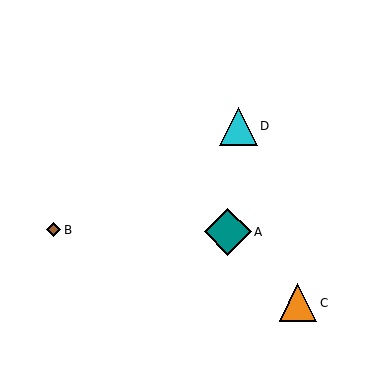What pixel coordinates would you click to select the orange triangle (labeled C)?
Click at (298, 303) to select the orange triangle C.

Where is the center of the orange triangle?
The center of the orange triangle is at (298, 303).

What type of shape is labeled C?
Shape C is an orange triangle.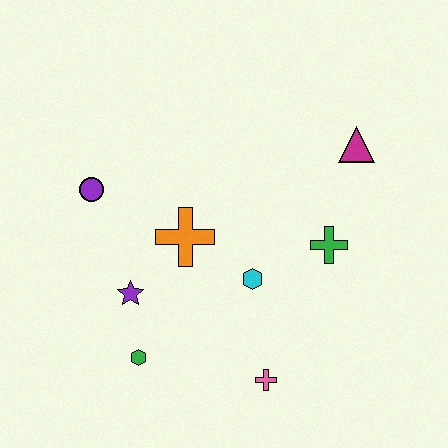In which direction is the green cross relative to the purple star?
The green cross is to the right of the purple star.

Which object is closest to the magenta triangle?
The green cross is closest to the magenta triangle.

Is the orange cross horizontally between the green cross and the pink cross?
No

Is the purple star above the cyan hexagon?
No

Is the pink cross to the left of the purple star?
No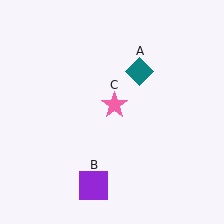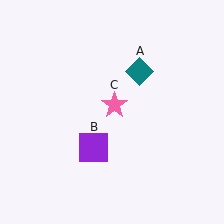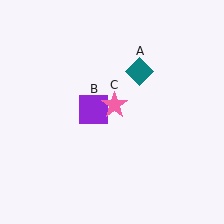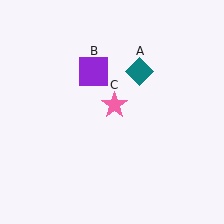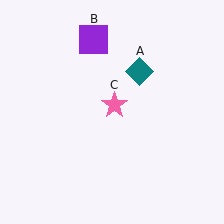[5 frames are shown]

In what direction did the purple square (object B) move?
The purple square (object B) moved up.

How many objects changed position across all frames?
1 object changed position: purple square (object B).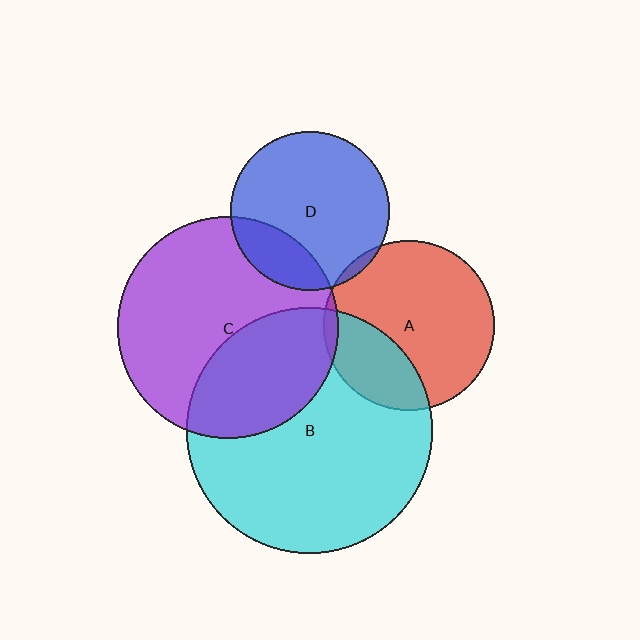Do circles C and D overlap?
Yes.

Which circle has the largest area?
Circle B (cyan).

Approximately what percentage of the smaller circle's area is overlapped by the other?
Approximately 20%.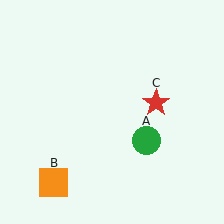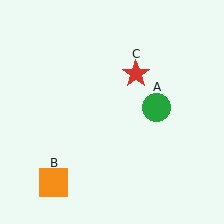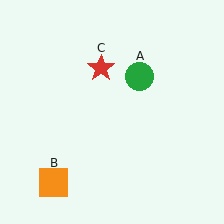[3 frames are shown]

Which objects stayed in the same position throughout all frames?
Orange square (object B) remained stationary.